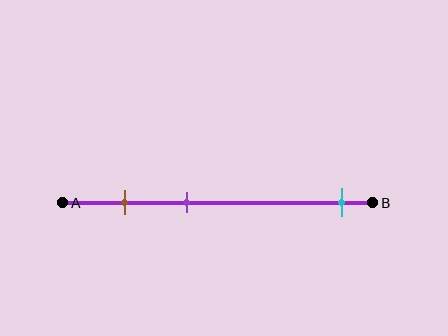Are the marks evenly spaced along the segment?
No, the marks are not evenly spaced.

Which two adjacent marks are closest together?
The brown and purple marks are the closest adjacent pair.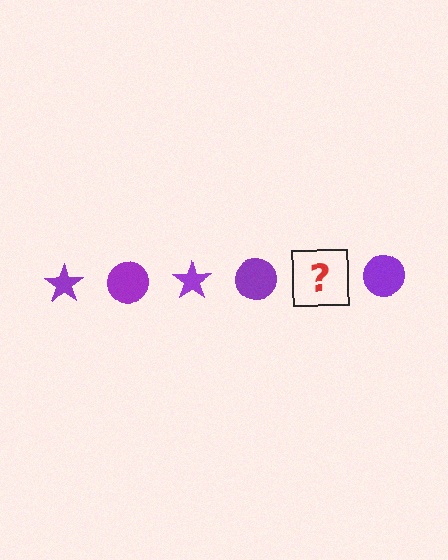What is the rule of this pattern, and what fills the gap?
The rule is that the pattern cycles through star, circle shapes in purple. The gap should be filled with a purple star.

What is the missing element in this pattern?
The missing element is a purple star.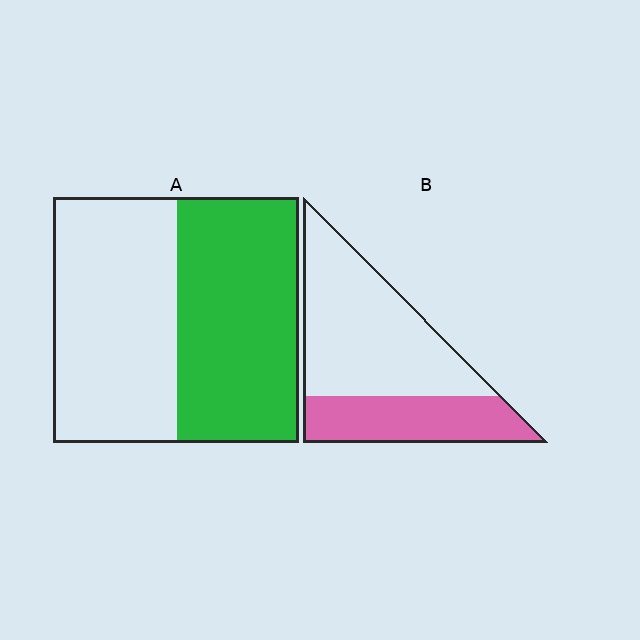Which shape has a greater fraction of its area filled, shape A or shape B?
Shape A.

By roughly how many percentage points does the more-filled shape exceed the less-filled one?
By roughly 15 percentage points (A over B).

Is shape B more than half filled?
No.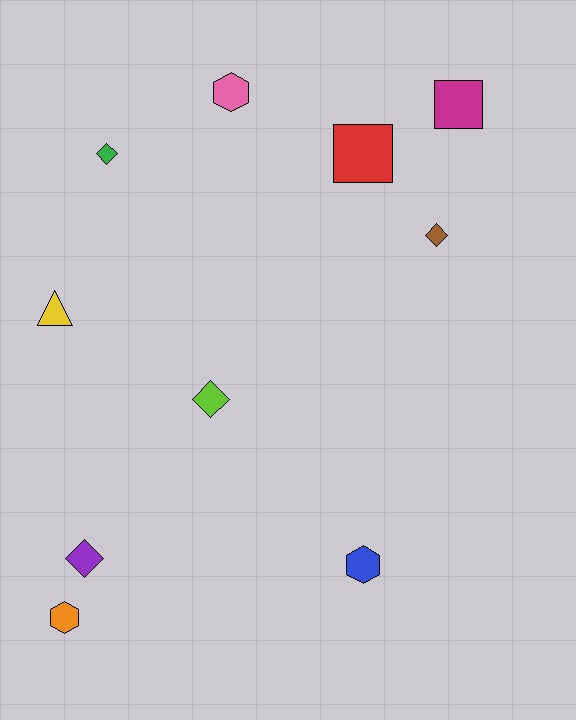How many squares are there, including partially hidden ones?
There are 2 squares.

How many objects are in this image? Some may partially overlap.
There are 10 objects.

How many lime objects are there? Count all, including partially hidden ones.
There is 1 lime object.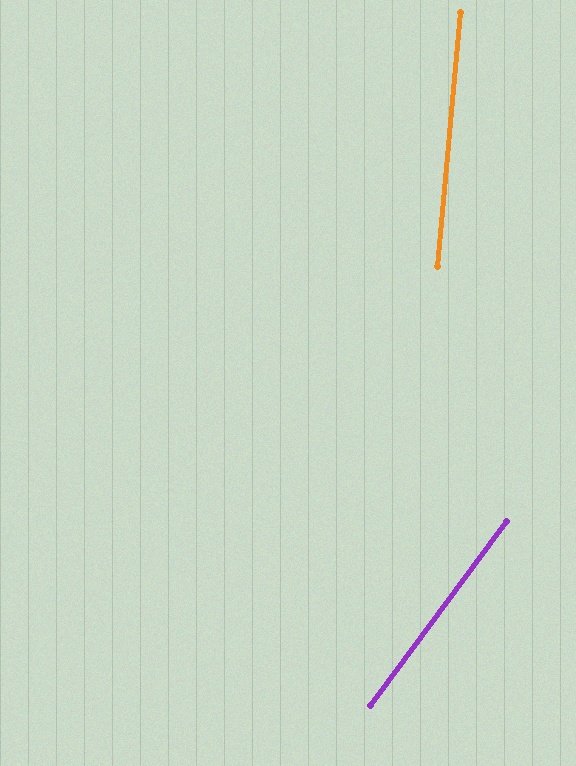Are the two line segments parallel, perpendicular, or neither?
Neither parallel nor perpendicular — they differ by about 31°.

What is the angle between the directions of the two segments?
Approximately 31 degrees.